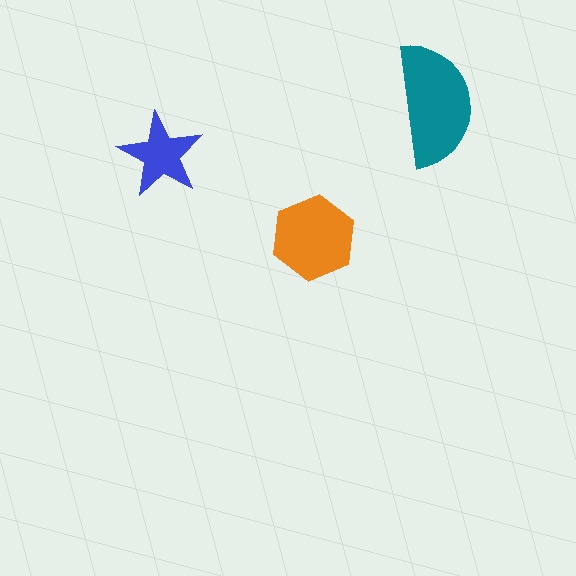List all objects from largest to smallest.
The teal semicircle, the orange hexagon, the blue star.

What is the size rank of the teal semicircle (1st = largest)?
1st.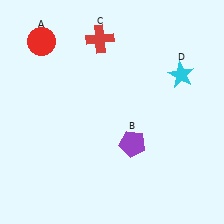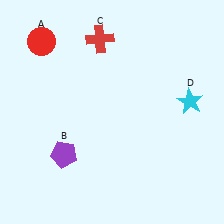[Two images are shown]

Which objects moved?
The objects that moved are: the purple pentagon (B), the cyan star (D).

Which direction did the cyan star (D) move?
The cyan star (D) moved down.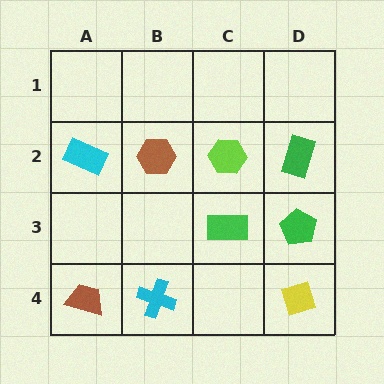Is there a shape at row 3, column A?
No, that cell is empty.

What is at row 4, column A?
A brown trapezoid.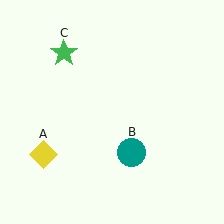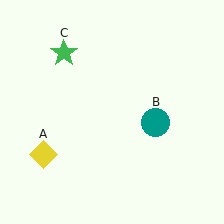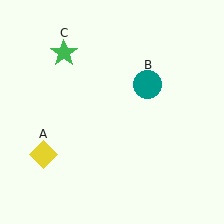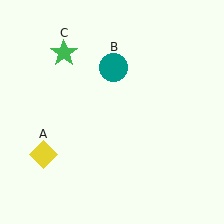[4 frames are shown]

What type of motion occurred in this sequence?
The teal circle (object B) rotated counterclockwise around the center of the scene.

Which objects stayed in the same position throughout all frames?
Yellow diamond (object A) and green star (object C) remained stationary.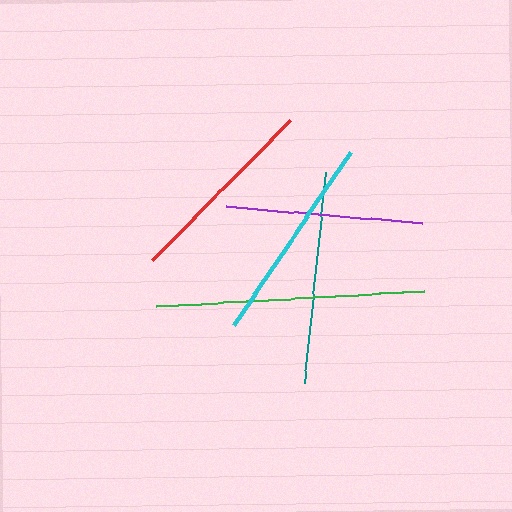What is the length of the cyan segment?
The cyan segment is approximately 209 pixels long.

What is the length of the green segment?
The green segment is approximately 270 pixels long.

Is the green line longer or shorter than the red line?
The green line is longer than the red line.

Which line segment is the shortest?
The purple line is the shortest at approximately 196 pixels.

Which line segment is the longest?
The green line is the longest at approximately 270 pixels.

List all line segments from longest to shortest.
From longest to shortest: green, teal, cyan, red, purple.